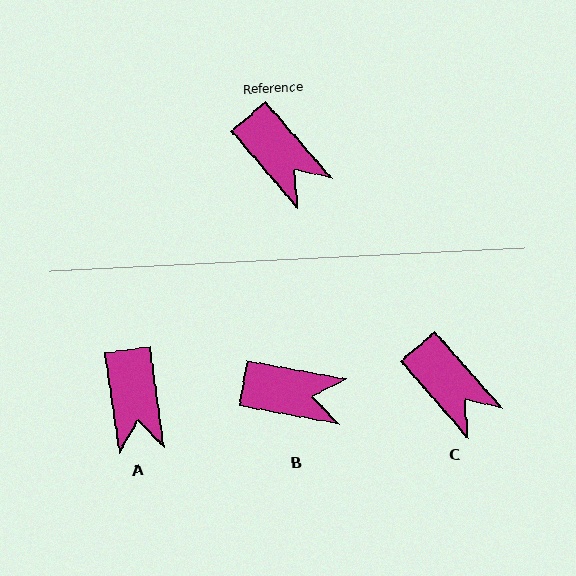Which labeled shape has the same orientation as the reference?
C.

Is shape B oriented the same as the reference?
No, it is off by about 39 degrees.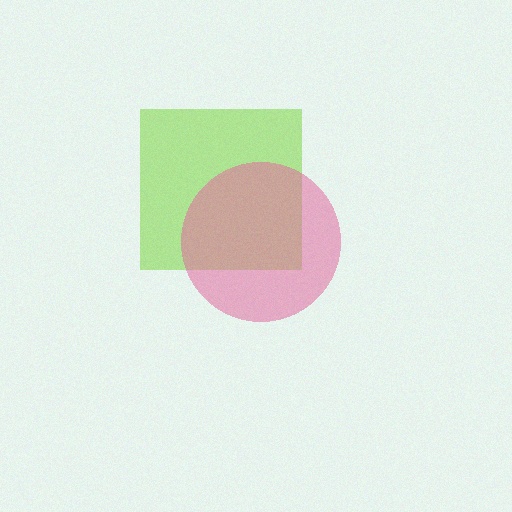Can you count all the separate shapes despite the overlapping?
Yes, there are 2 separate shapes.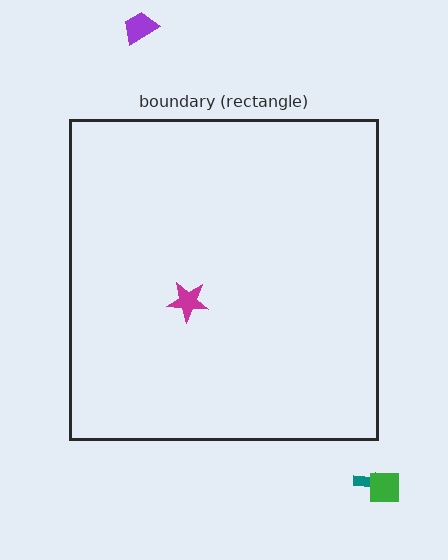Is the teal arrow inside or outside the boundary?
Outside.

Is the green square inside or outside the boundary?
Outside.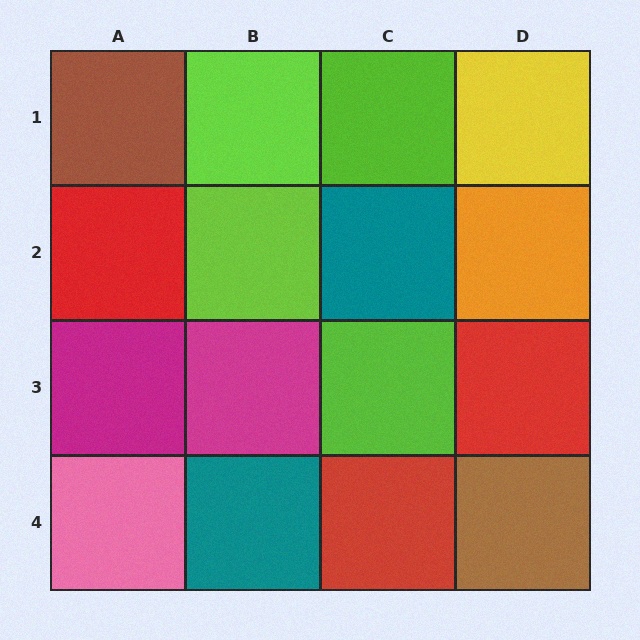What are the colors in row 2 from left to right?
Red, lime, teal, orange.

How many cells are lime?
4 cells are lime.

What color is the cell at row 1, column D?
Yellow.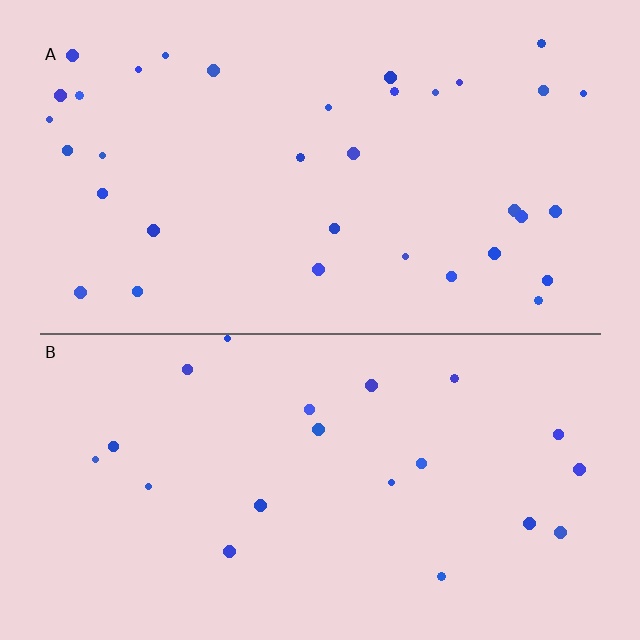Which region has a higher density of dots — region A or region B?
A (the top).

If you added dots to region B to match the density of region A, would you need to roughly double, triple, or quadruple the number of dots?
Approximately double.